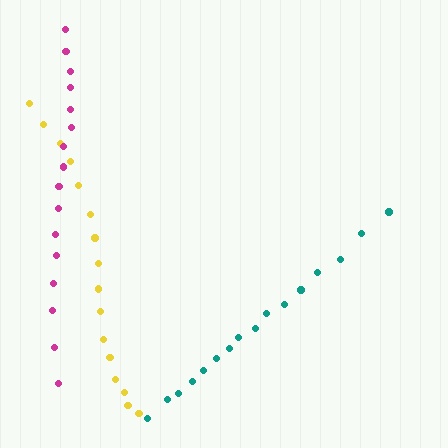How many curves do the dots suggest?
There are 3 distinct paths.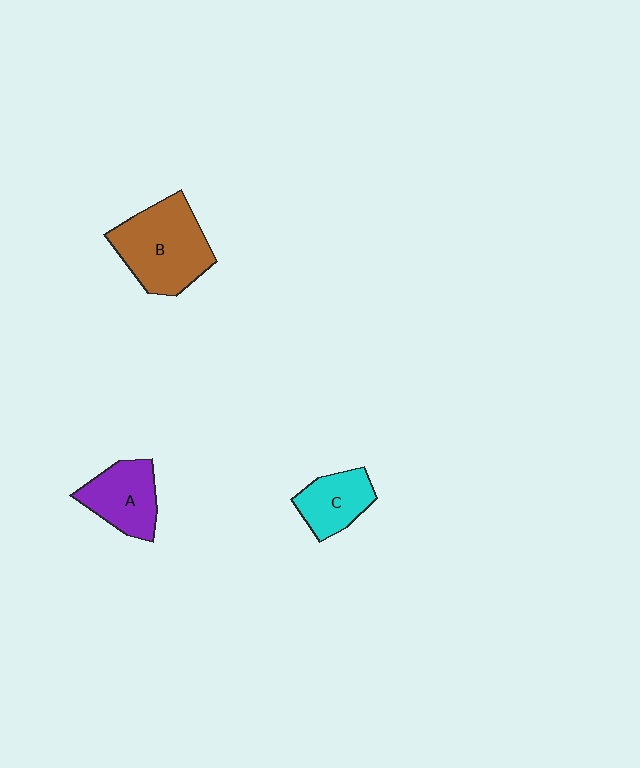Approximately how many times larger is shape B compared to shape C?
Approximately 1.8 times.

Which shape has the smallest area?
Shape C (cyan).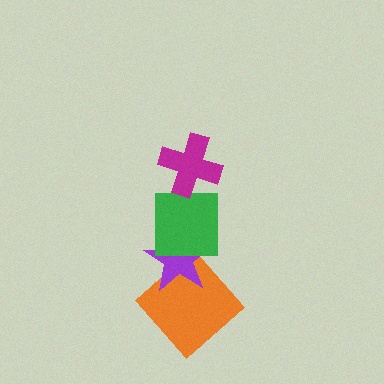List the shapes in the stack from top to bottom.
From top to bottom: the magenta cross, the green square, the purple star, the orange diamond.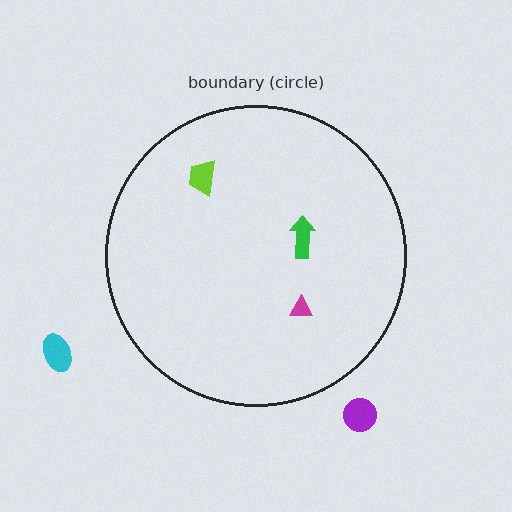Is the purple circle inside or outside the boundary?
Outside.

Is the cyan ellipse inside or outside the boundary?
Outside.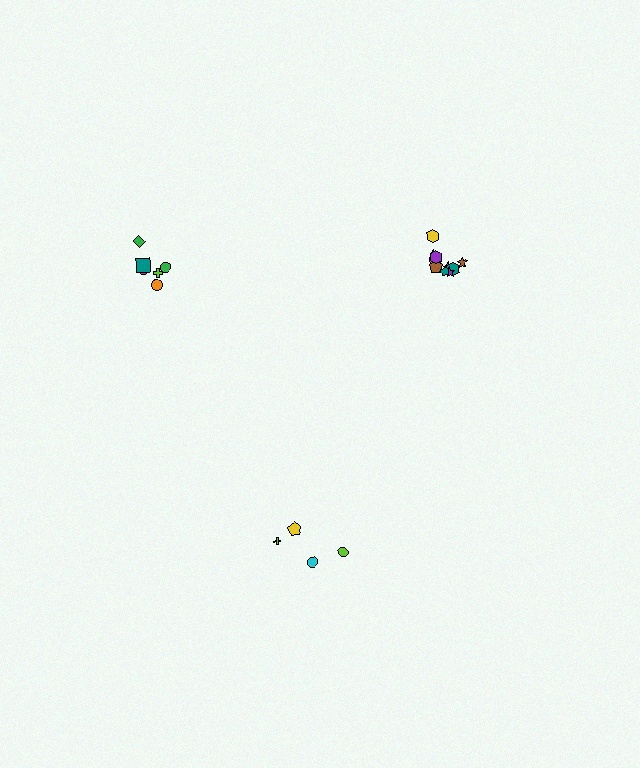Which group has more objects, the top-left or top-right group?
The top-right group.